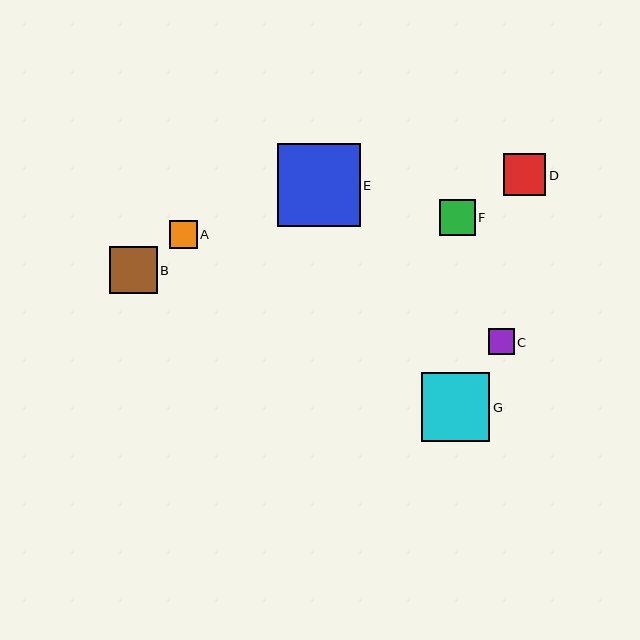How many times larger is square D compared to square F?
Square D is approximately 1.2 times the size of square F.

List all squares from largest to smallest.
From largest to smallest: E, G, B, D, F, A, C.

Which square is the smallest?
Square C is the smallest with a size of approximately 26 pixels.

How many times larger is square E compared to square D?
Square E is approximately 2.0 times the size of square D.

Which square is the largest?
Square E is the largest with a size of approximately 83 pixels.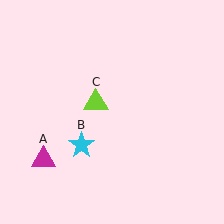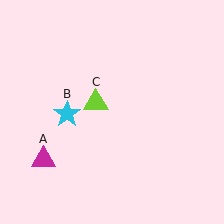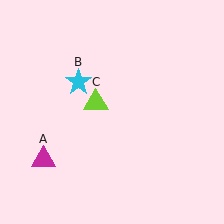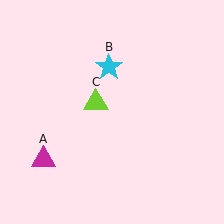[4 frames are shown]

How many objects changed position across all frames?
1 object changed position: cyan star (object B).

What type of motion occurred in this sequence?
The cyan star (object B) rotated clockwise around the center of the scene.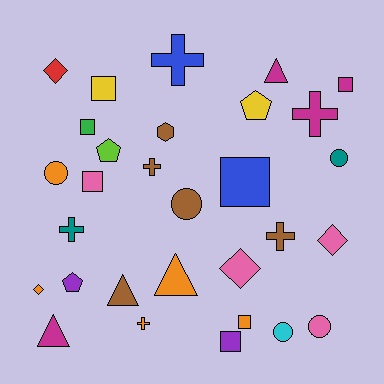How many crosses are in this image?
There are 6 crosses.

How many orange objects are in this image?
There are 5 orange objects.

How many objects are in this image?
There are 30 objects.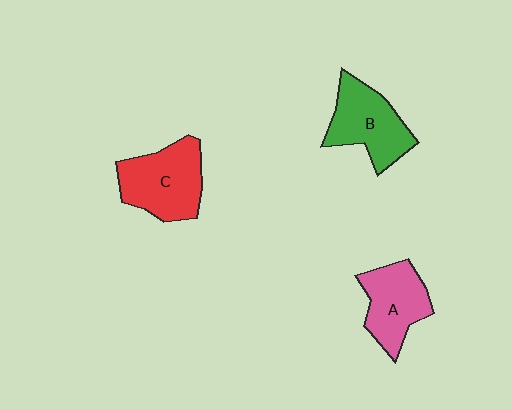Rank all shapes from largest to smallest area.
From largest to smallest: C (red), B (green), A (pink).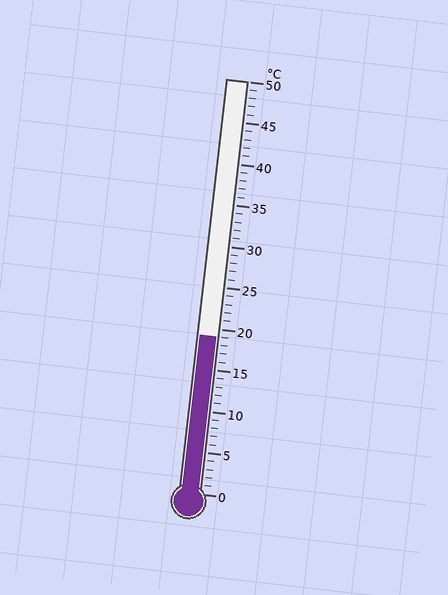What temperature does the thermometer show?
The thermometer shows approximately 19°C.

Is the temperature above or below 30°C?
The temperature is below 30°C.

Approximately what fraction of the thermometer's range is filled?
The thermometer is filled to approximately 40% of its range.